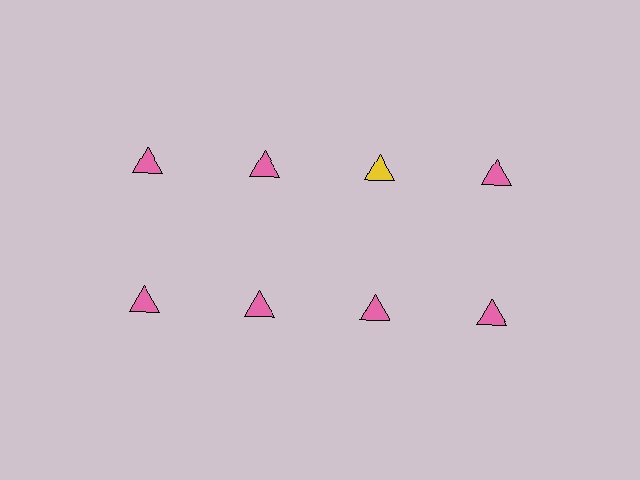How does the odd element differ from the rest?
It has a different color: yellow instead of pink.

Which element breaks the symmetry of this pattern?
The yellow triangle in the top row, center column breaks the symmetry. All other shapes are pink triangles.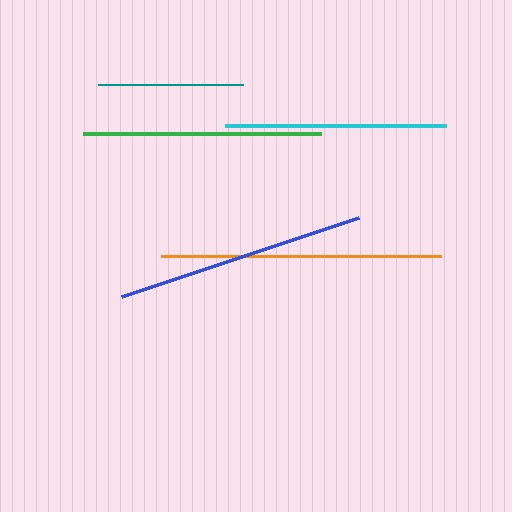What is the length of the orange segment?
The orange segment is approximately 280 pixels long.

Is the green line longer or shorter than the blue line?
The blue line is longer than the green line.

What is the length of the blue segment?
The blue segment is approximately 250 pixels long.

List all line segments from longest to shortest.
From longest to shortest: orange, blue, green, cyan, teal.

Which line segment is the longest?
The orange line is the longest at approximately 280 pixels.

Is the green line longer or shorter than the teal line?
The green line is longer than the teal line.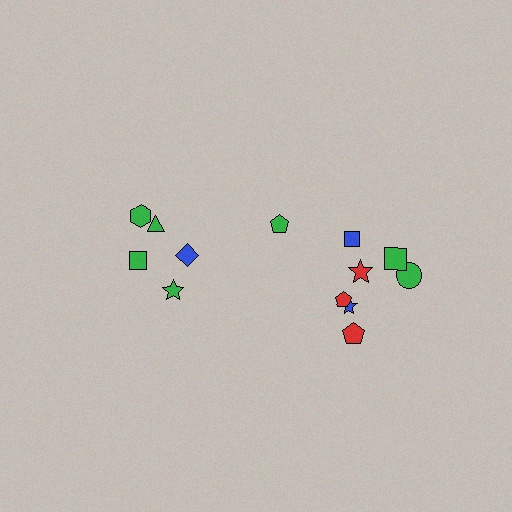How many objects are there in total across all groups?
There are 13 objects.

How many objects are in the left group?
There are 5 objects.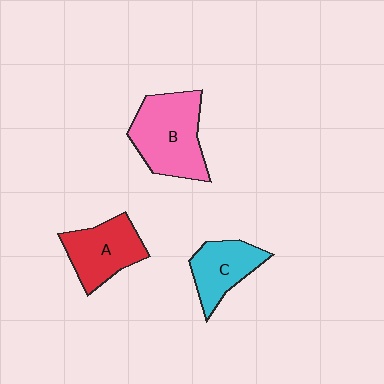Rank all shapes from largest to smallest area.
From largest to smallest: B (pink), A (red), C (cyan).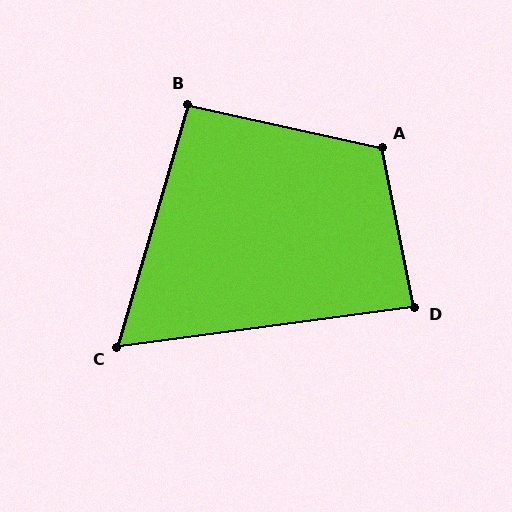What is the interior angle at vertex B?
Approximately 94 degrees (approximately right).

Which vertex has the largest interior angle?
A, at approximately 114 degrees.